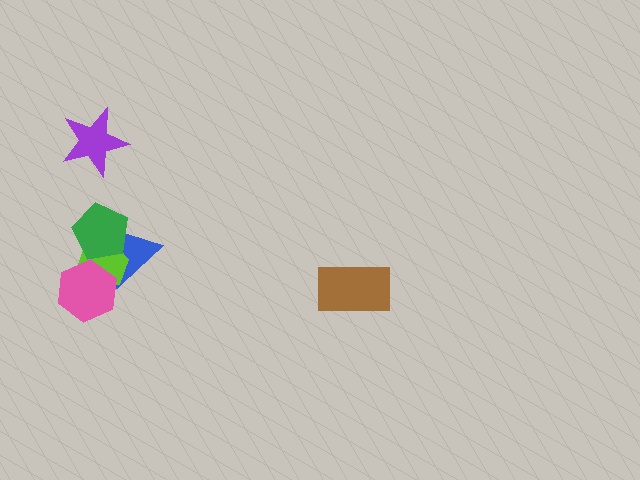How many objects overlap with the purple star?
0 objects overlap with the purple star.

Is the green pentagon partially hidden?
No, no other shape covers it.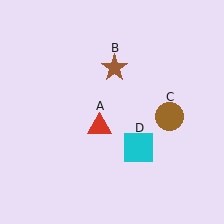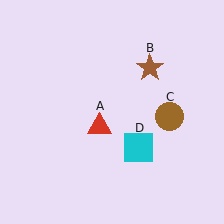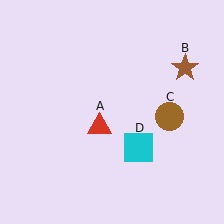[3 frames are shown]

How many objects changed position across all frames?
1 object changed position: brown star (object B).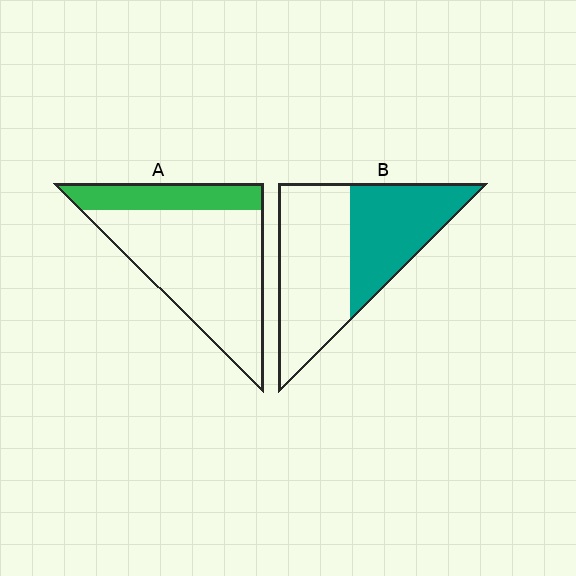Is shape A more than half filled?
No.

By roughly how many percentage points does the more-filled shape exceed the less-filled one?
By roughly 20 percentage points (B over A).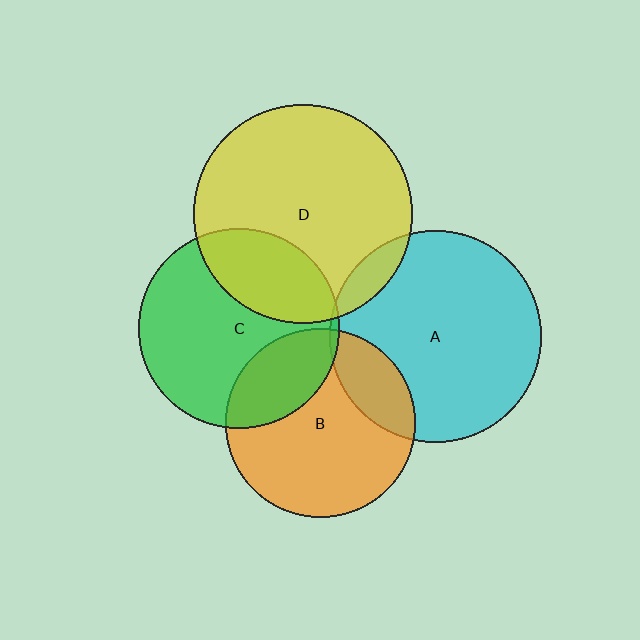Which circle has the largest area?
Circle D (yellow).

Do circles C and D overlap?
Yes.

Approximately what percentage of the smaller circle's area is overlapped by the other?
Approximately 30%.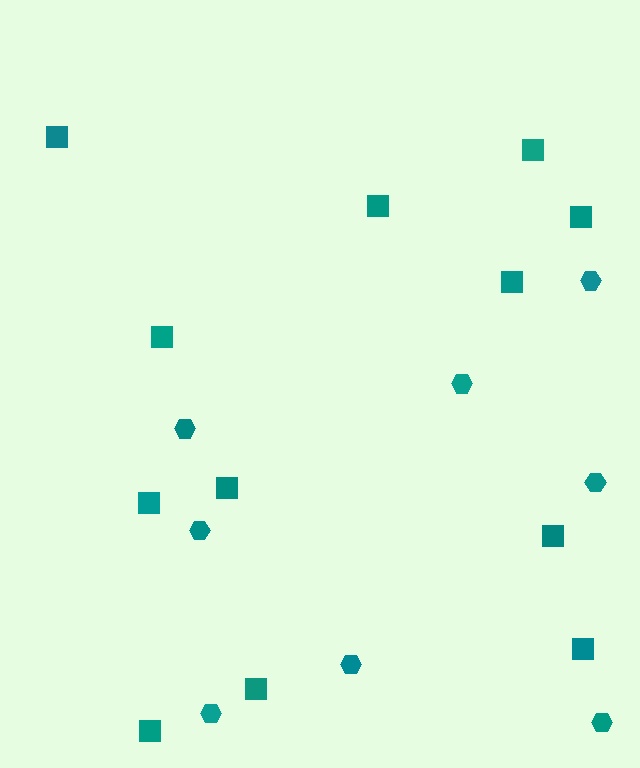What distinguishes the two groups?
There are 2 groups: one group of squares (12) and one group of hexagons (8).